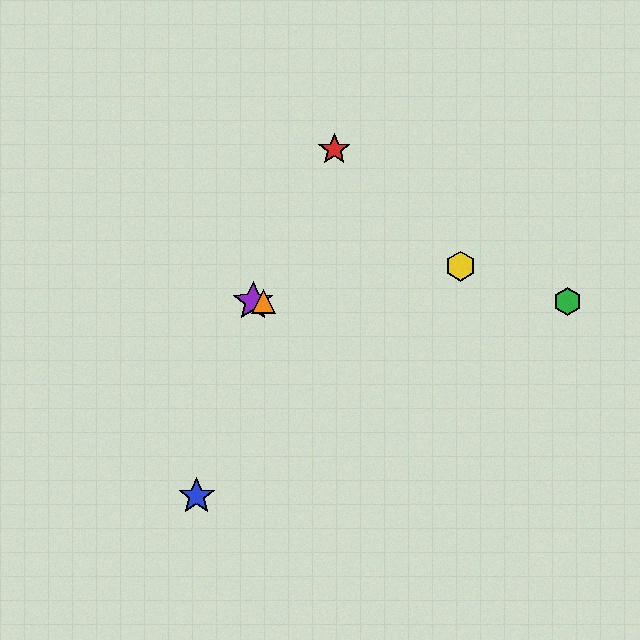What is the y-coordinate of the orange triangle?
The orange triangle is at y≈301.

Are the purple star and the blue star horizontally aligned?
No, the purple star is at y≈301 and the blue star is at y≈496.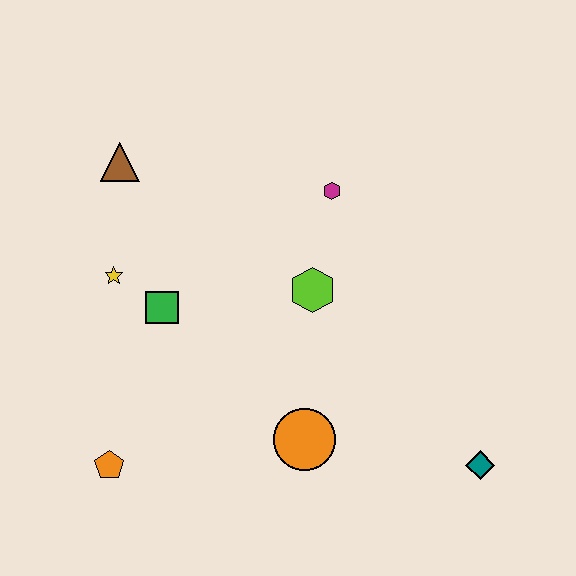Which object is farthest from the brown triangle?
The teal diamond is farthest from the brown triangle.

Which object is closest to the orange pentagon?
The green square is closest to the orange pentagon.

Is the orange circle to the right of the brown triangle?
Yes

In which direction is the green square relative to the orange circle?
The green square is to the left of the orange circle.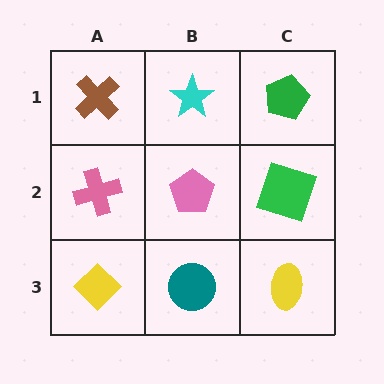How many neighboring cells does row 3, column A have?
2.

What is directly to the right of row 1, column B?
A green pentagon.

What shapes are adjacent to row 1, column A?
A pink cross (row 2, column A), a cyan star (row 1, column B).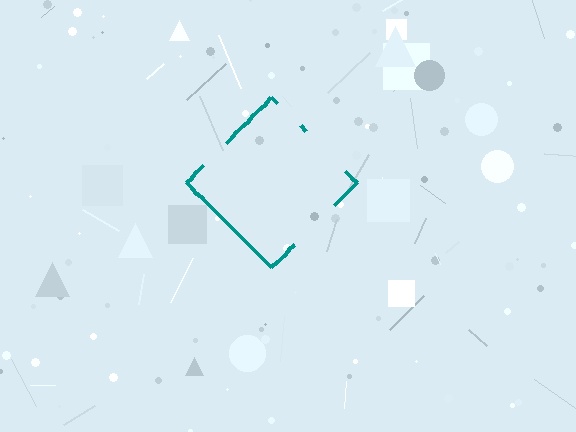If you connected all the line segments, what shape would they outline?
They would outline a diamond.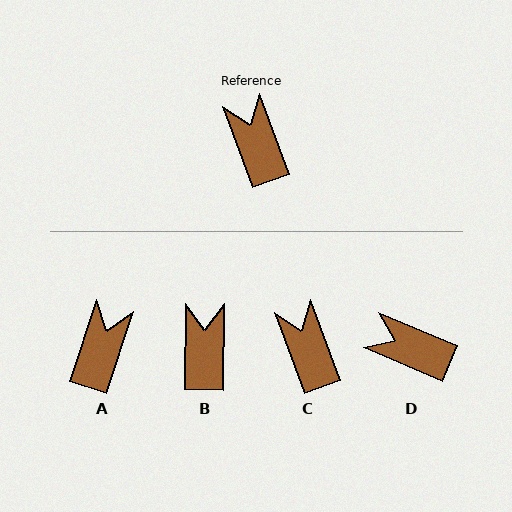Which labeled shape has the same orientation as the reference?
C.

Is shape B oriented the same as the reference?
No, it is off by about 21 degrees.